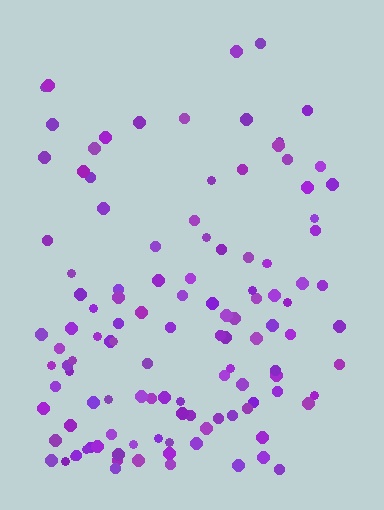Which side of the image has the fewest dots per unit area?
The top.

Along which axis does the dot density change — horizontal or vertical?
Vertical.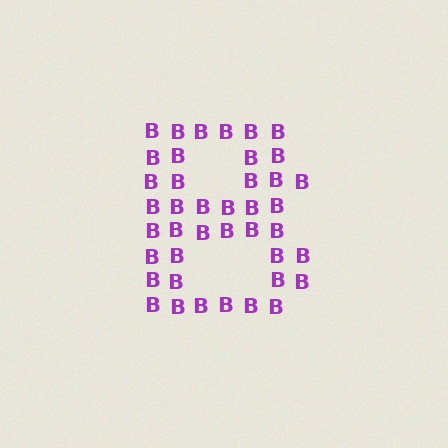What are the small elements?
The small elements are letter B's.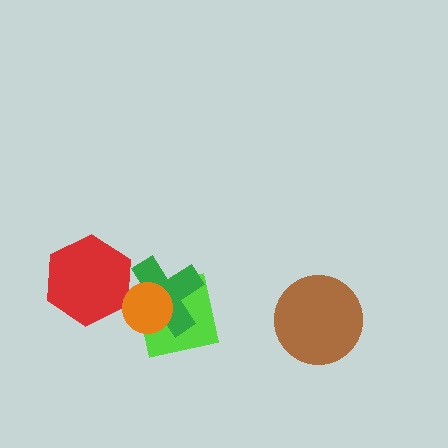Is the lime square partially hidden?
Yes, it is partially covered by another shape.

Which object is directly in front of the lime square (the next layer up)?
The green cross is directly in front of the lime square.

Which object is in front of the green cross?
The orange circle is in front of the green cross.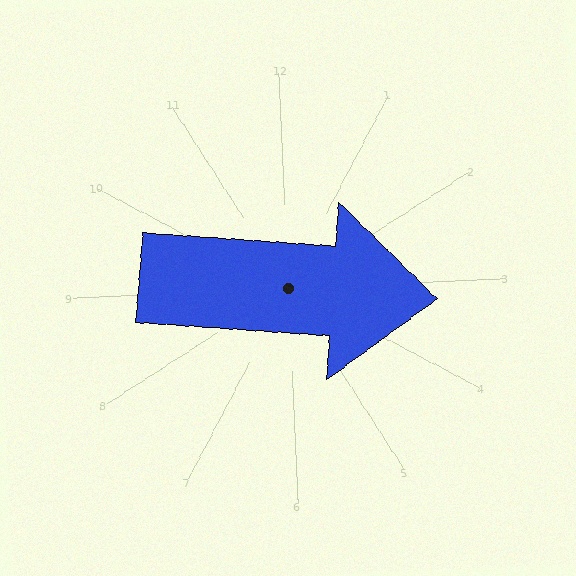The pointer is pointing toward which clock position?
Roughly 3 o'clock.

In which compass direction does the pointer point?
East.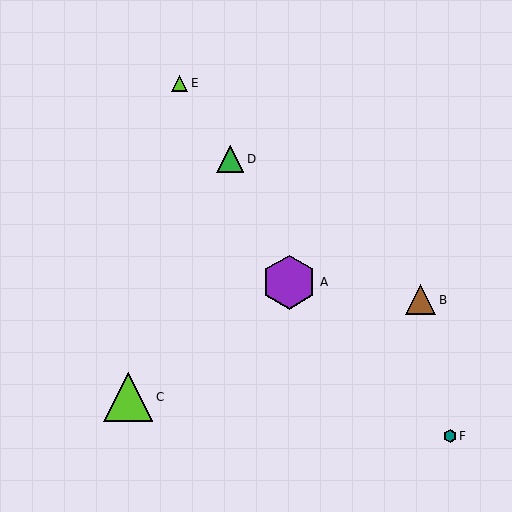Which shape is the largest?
The purple hexagon (labeled A) is the largest.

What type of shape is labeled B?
Shape B is a brown triangle.